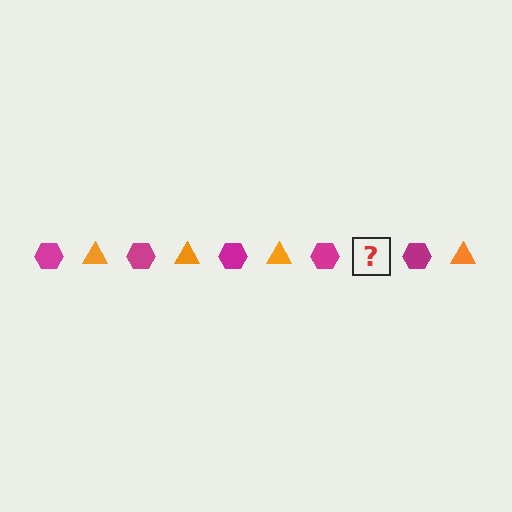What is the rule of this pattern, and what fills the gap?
The rule is that the pattern alternates between magenta hexagon and orange triangle. The gap should be filled with an orange triangle.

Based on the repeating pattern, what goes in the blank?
The blank should be an orange triangle.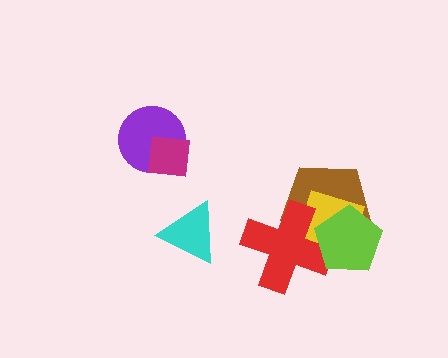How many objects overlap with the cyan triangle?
0 objects overlap with the cyan triangle.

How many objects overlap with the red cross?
3 objects overlap with the red cross.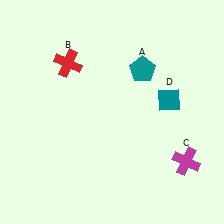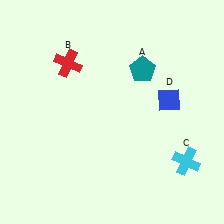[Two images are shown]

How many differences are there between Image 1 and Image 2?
There are 2 differences between the two images.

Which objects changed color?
C changed from magenta to cyan. D changed from teal to blue.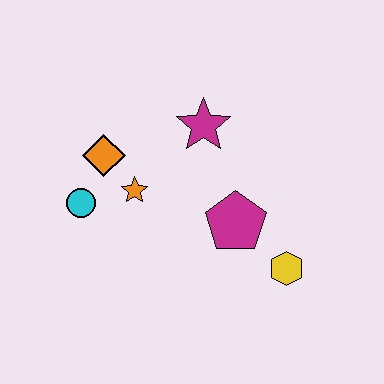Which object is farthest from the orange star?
The yellow hexagon is farthest from the orange star.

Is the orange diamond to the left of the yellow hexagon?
Yes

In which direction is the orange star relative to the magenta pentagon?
The orange star is to the left of the magenta pentagon.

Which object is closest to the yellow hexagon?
The magenta pentagon is closest to the yellow hexagon.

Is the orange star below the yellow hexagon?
No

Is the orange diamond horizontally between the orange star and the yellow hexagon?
No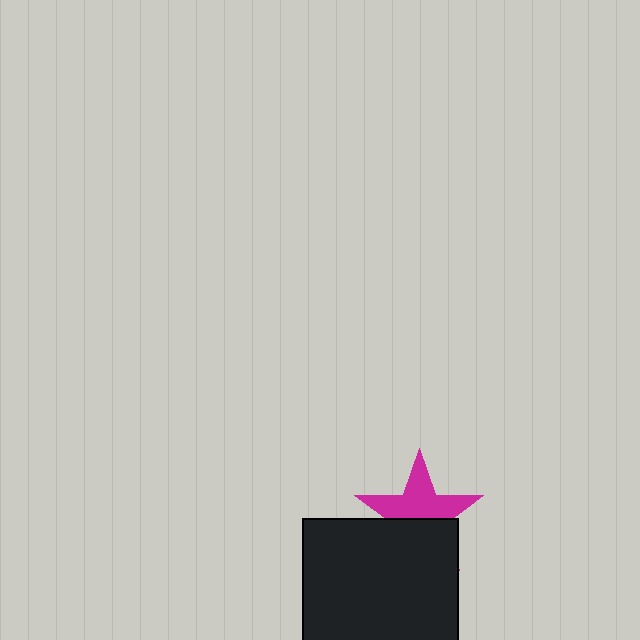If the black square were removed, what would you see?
You would see the complete magenta star.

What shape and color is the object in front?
The object in front is a black square.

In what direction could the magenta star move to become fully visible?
The magenta star could move up. That would shift it out from behind the black square entirely.